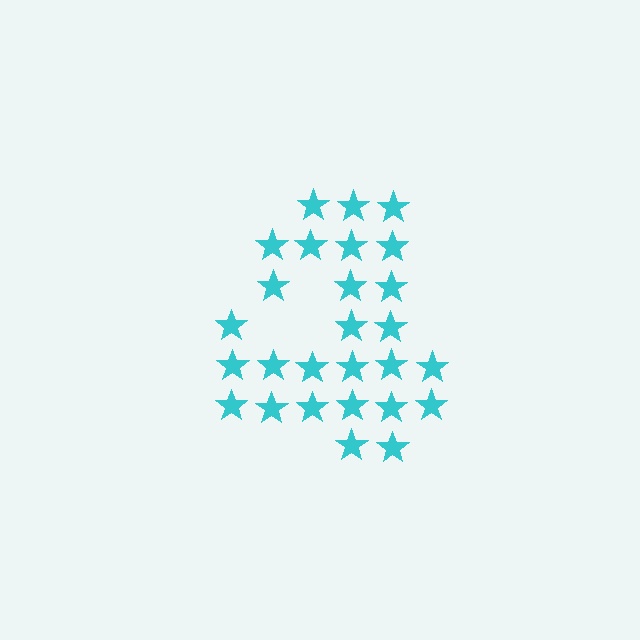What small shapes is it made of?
It is made of small stars.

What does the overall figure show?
The overall figure shows the digit 4.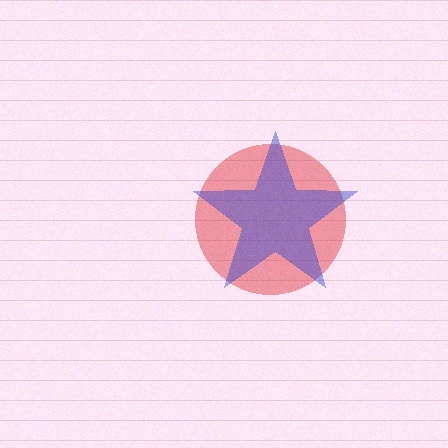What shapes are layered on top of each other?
The layered shapes are: a red circle, a blue star.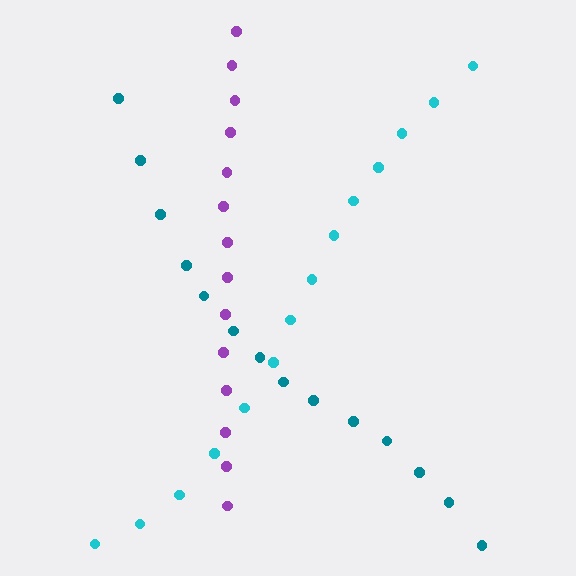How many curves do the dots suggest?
There are 3 distinct paths.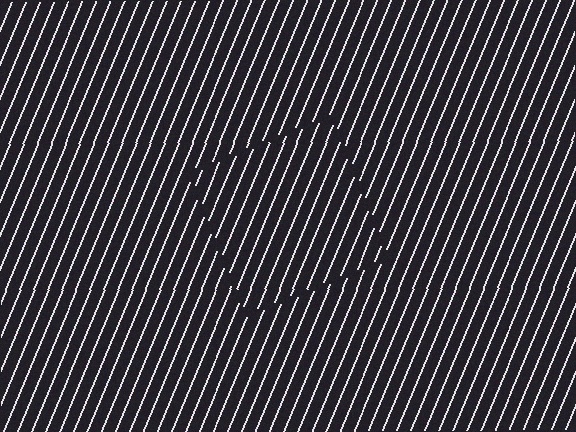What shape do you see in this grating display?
An illusory square. The interior of the shape contains the same grating, shifted by half a period — the contour is defined by the phase discontinuity where line-ends from the inner and outer gratings abut.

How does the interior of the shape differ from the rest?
The interior of the shape contains the same grating, shifted by half a period — the contour is defined by the phase discontinuity where line-ends from the inner and outer gratings abut.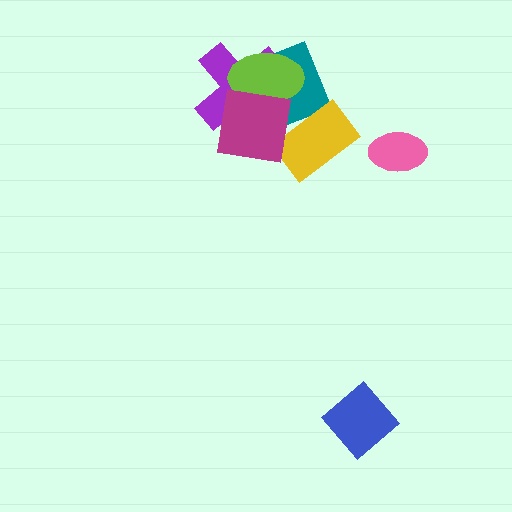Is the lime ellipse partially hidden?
Yes, it is partially covered by another shape.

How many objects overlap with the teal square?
4 objects overlap with the teal square.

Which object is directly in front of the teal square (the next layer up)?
The purple cross is directly in front of the teal square.